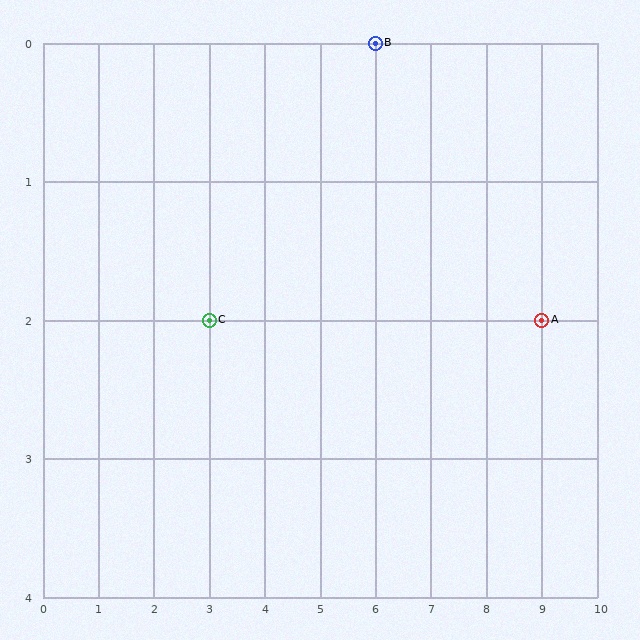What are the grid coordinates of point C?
Point C is at grid coordinates (3, 2).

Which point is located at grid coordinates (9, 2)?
Point A is at (9, 2).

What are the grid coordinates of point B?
Point B is at grid coordinates (6, 0).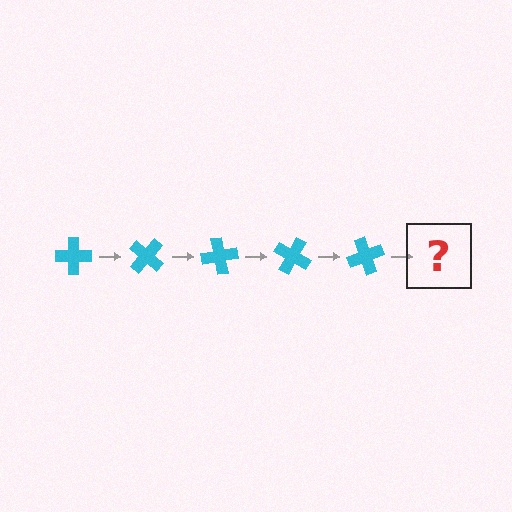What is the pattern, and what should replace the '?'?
The pattern is that the cross rotates 40 degrees each step. The '?' should be a cyan cross rotated 200 degrees.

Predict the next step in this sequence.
The next step is a cyan cross rotated 200 degrees.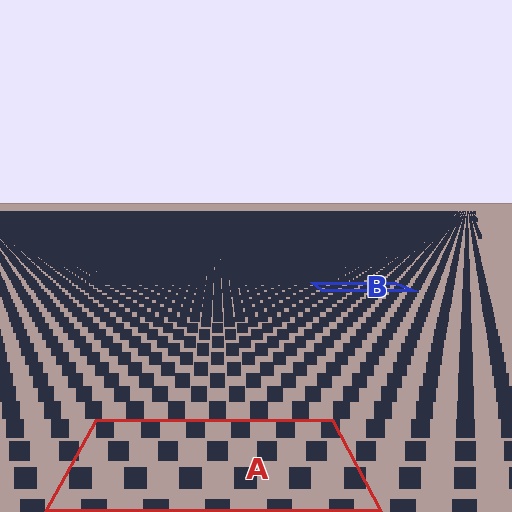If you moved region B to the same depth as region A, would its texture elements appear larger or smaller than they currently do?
They would appear larger. At a closer depth, the same texture elements are projected at a bigger on-screen size.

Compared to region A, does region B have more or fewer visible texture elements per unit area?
Region B has more texture elements per unit area — they are packed more densely because it is farther away.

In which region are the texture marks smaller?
The texture marks are smaller in region B, because it is farther away.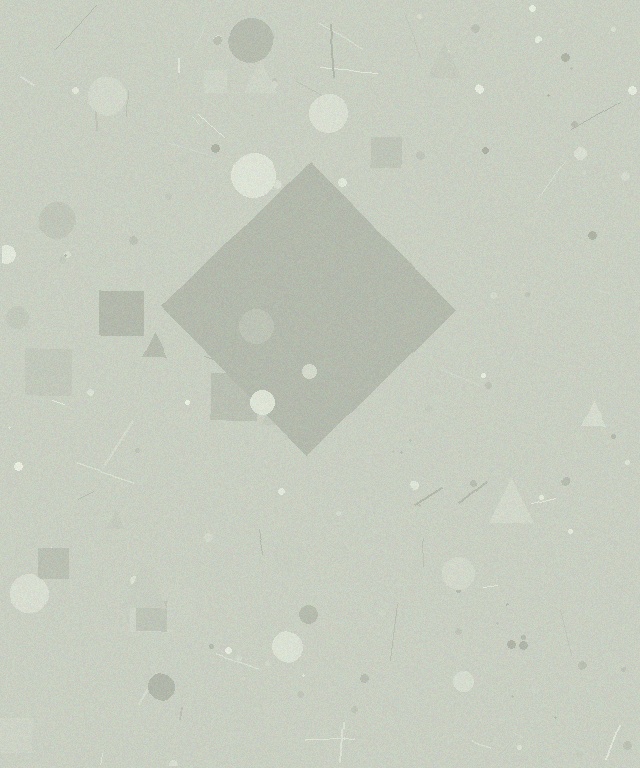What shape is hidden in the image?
A diamond is hidden in the image.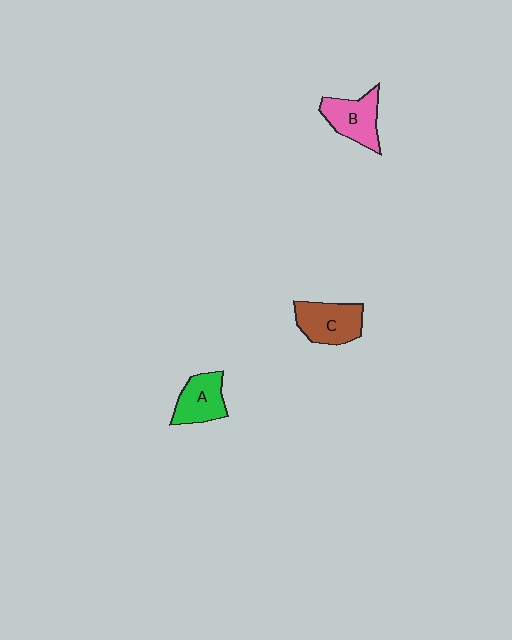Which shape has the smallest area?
Shape A (green).